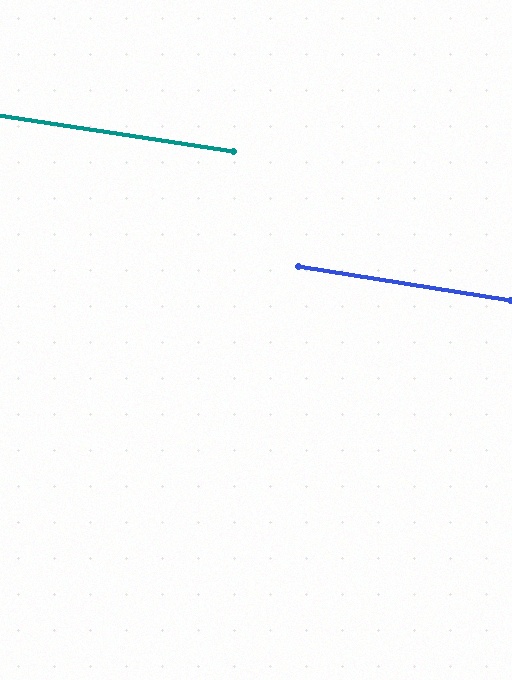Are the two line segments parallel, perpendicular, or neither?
Parallel — their directions differ by only 0.4°.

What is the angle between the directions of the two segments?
Approximately 0 degrees.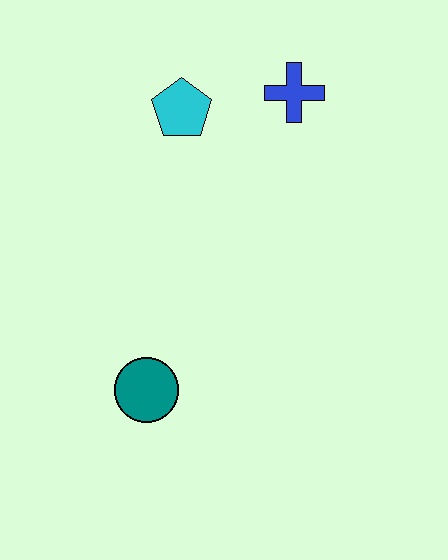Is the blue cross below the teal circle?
No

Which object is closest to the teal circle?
The cyan pentagon is closest to the teal circle.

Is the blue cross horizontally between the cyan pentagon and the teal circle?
No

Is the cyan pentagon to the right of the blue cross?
No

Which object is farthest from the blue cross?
The teal circle is farthest from the blue cross.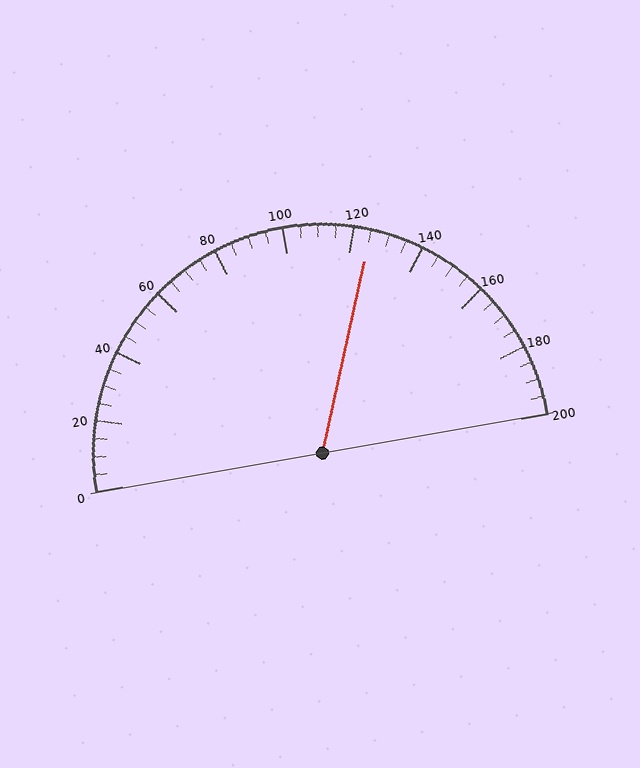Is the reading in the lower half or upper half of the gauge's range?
The reading is in the upper half of the range (0 to 200).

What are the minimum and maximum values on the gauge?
The gauge ranges from 0 to 200.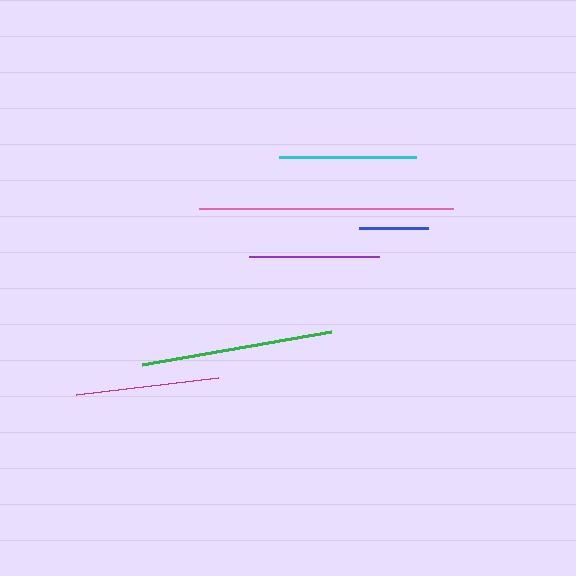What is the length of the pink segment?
The pink segment is approximately 254 pixels long.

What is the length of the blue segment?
The blue segment is approximately 70 pixels long.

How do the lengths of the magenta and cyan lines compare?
The magenta and cyan lines are approximately the same length.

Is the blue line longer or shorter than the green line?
The green line is longer than the blue line.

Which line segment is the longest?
The pink line is the longest at approximately 254 pixels.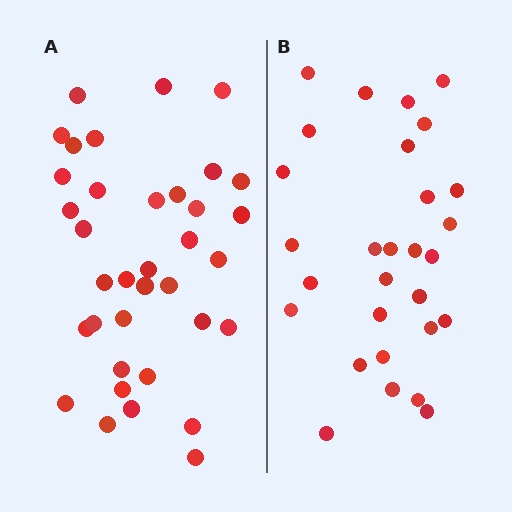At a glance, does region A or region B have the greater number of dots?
Region A (the left region) has more dots.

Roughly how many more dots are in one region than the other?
Region A has roughly 8 or so more dots than region B.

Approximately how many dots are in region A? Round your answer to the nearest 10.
About 40 dots. (The exact count is 36, which rounds to 40.)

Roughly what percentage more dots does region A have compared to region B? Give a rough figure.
About 25% more.